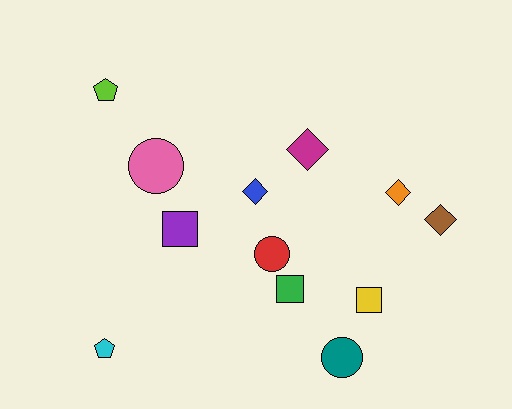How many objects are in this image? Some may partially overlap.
There are 12 objects.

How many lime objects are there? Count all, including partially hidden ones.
There is 1 lime object.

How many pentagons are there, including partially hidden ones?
There are 2 pentagons.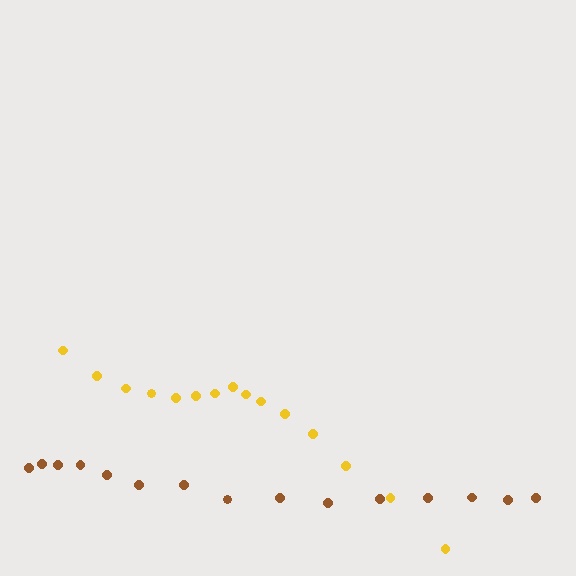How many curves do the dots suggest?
There are 2 distinct paths.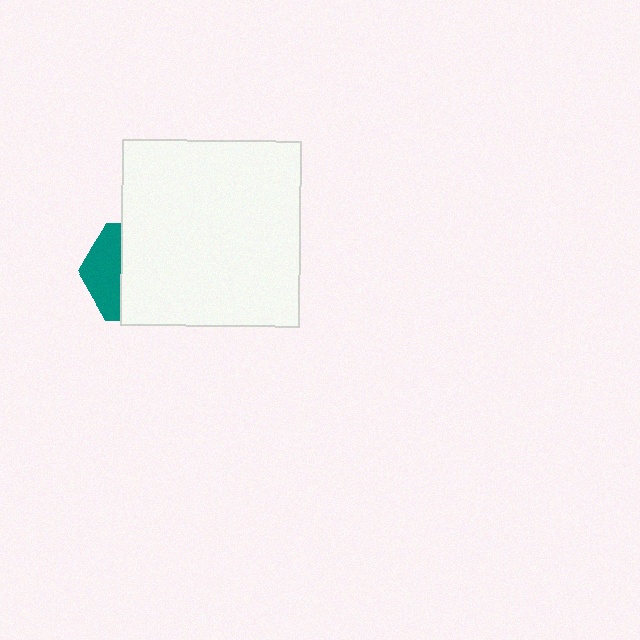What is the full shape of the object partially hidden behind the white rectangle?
The partially hidden object is a teal hexagon.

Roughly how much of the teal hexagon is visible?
A small part of it is visible (roughly 34%).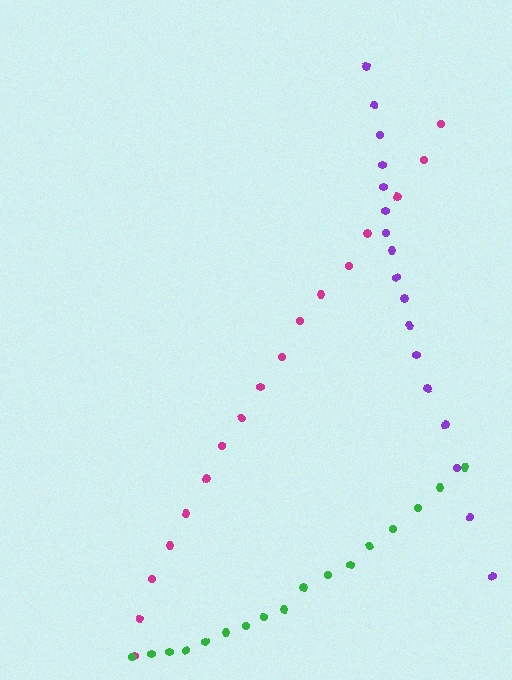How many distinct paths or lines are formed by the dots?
There are 3 distinct paths.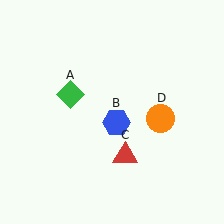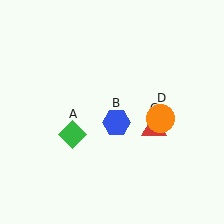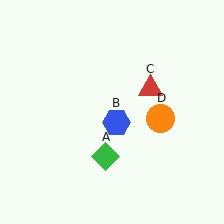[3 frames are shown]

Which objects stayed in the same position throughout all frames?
Blue hexagon (object B) and orange circle (object D) remained stationary.